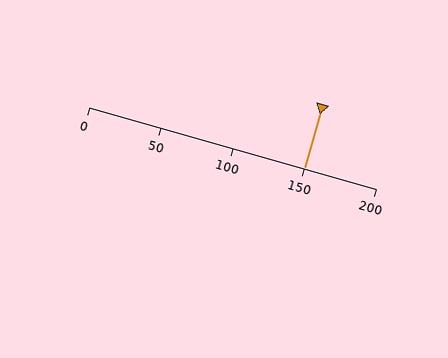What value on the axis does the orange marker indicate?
The marker indicates approximately 150.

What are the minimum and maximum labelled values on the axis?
The axis runs from 0 to 200.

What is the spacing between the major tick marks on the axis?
The major ticks are spaced 50 apart.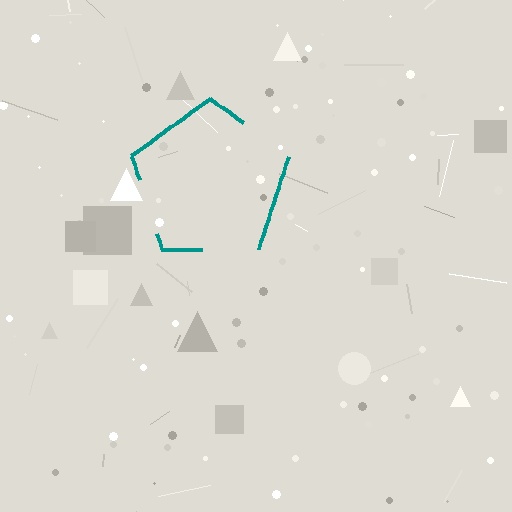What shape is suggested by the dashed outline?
The dashed outline suggests a pentagon.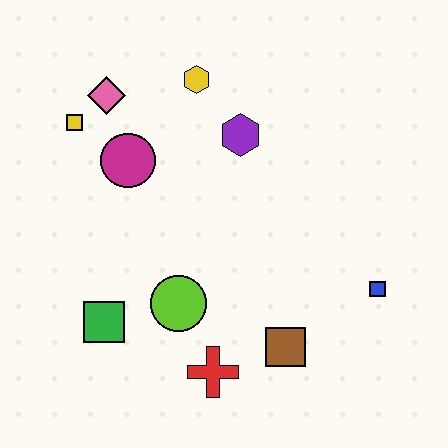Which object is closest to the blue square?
The brown square is closest to the blue square.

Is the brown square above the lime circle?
No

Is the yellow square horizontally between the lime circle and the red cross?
No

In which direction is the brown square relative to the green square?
The brown square is to the right of the green square.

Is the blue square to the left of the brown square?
No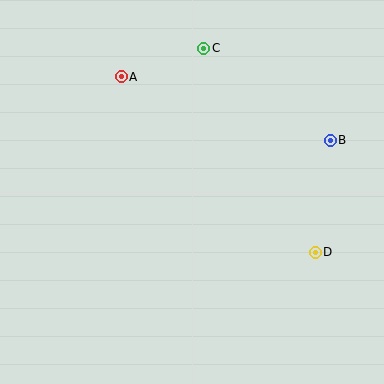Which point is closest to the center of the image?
Point A at (121, 77) is closest to the center.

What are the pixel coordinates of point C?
Point C is at (204, 48).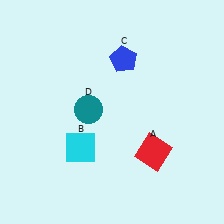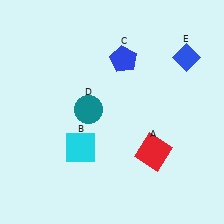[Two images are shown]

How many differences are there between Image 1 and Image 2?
There is 1 difference between the two images.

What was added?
A blue diamond (E) was added in Image 2.